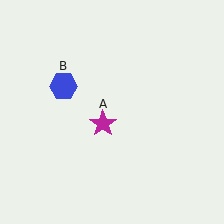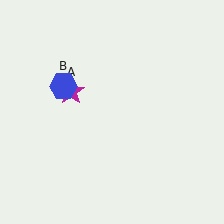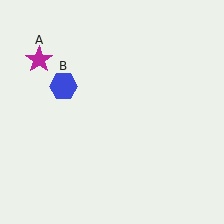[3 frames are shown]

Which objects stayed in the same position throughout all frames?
Blue hexagon (object B) remained stationary.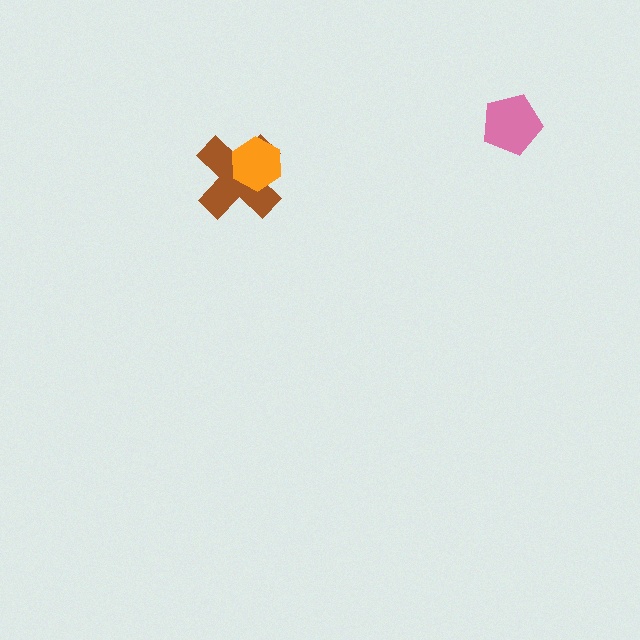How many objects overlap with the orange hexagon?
1 object overlaps with the orange hexagon.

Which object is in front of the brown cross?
The orange hexagon is in front of the brown cross.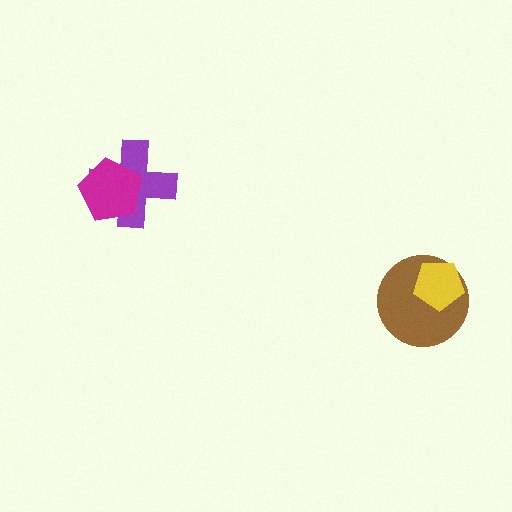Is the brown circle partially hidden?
Yes, it is partially covered by another shape.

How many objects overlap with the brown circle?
1 object overlaps with the brown circle.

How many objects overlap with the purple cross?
1 object overlaps with the purple cross.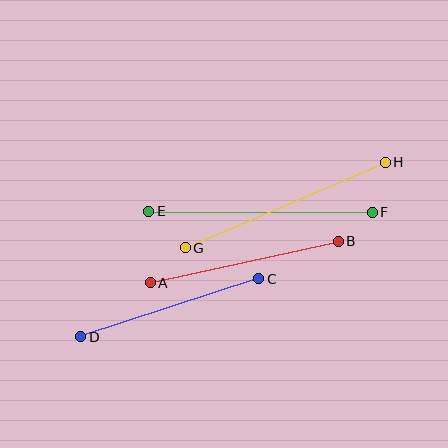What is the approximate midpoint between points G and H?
The midpoint is at approximately (285, 205) pixels.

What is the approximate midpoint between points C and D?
The midpoint is at approximately (170, 308) pixels.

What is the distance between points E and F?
The distance is approximately 224 pixels.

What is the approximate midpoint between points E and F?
The midpoint is at approximately (260, 212) pixels.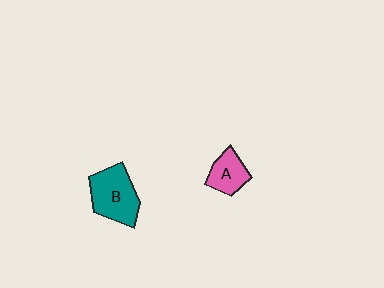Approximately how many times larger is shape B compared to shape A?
Approximately 1.7 times.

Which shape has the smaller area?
Shape A (pink).